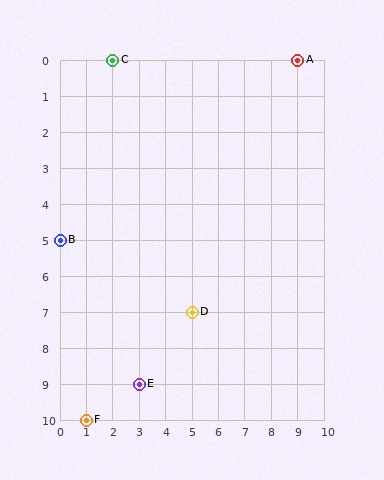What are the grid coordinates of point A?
Point A is at grid coordinates (9, 0).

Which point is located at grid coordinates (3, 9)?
Point E is at (3, 9).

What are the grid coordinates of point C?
Point C is at grid coordinates (2, 0).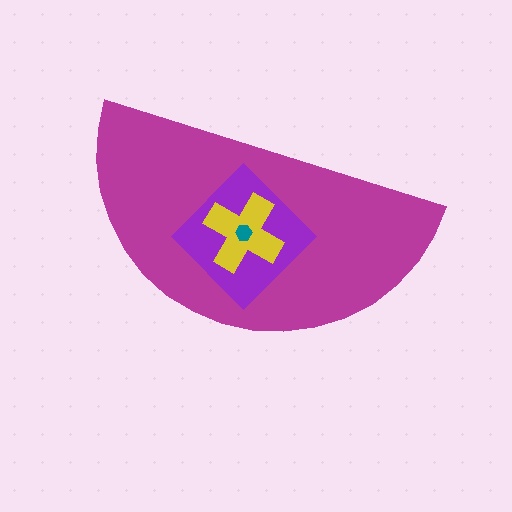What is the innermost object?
The teal hexagon.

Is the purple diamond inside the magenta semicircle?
Yes.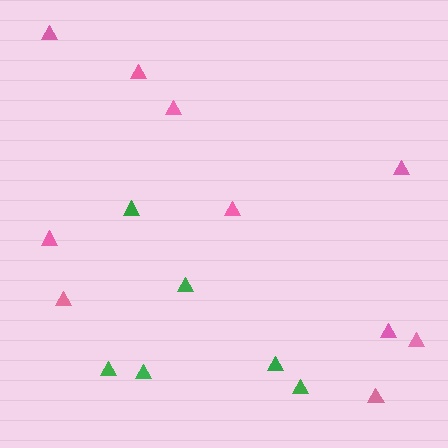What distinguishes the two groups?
There are 2 groups: one group of green triangles (6) and one group of pink triangles (10).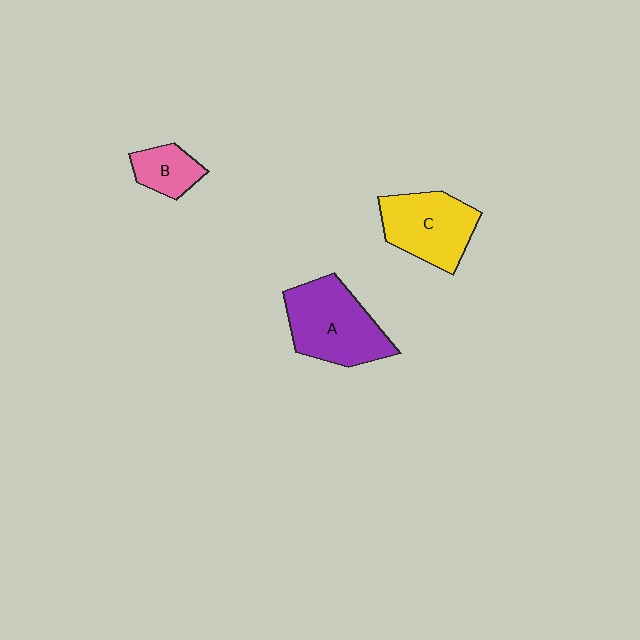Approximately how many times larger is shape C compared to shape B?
Approximately 2.0 times.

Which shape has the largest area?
Shape A (purple).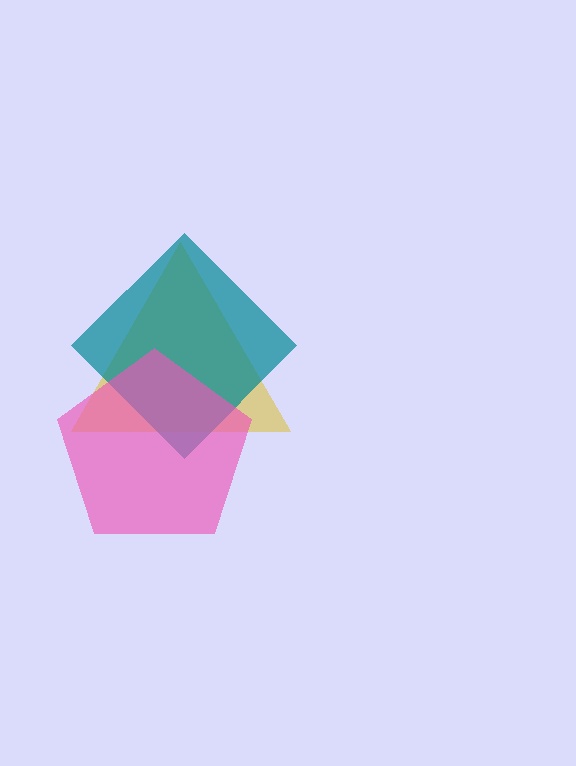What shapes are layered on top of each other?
The layered shapes are: a yellow triangle, a teal diamond, a pink pentagon.